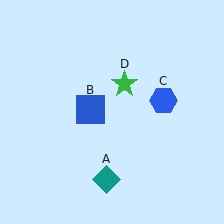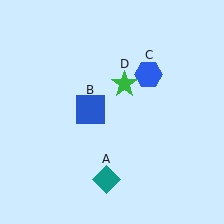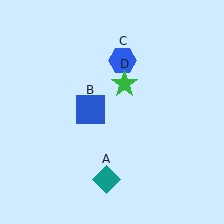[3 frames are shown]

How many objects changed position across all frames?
1 object changed position: blue hexagon (object C).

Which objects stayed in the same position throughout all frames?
Teal diamond (object A) and blue square (object B) and green star (object D) remained stationary.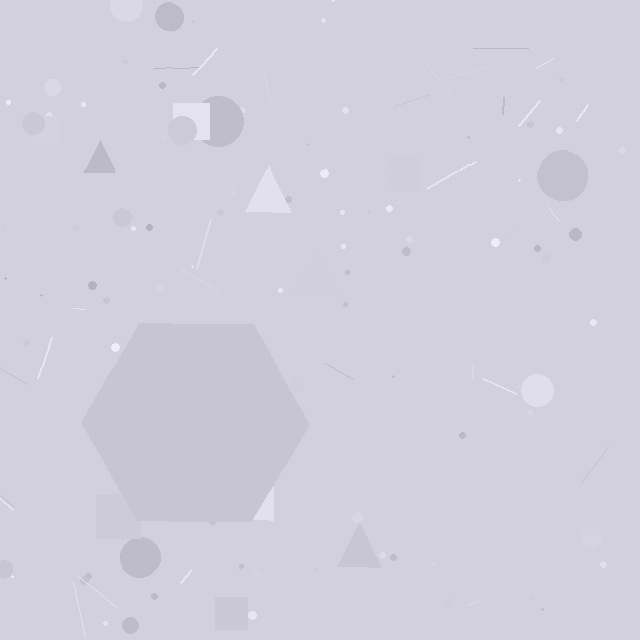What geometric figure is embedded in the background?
A hexagon is embedded in the background.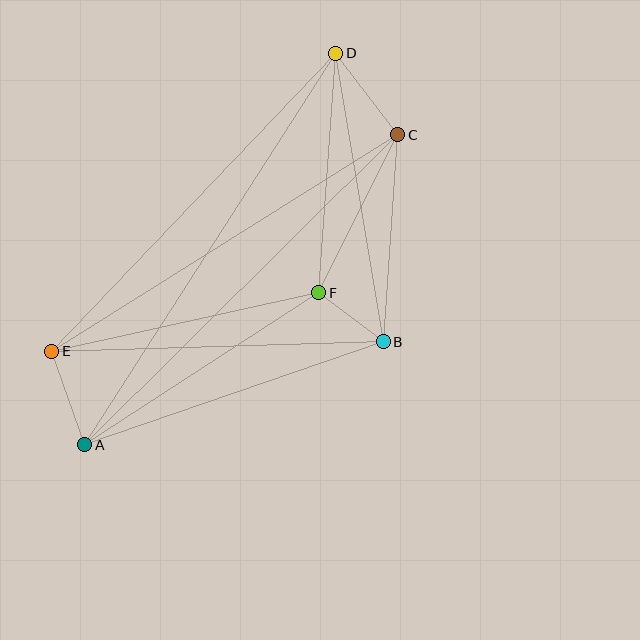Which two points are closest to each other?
Points B and F are closest to each other.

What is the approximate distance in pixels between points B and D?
The distance between B and D is approximately 293 pixels.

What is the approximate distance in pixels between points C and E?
The distance between C and E is approximately 408 pixels.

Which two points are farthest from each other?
Points A and D are farthest from each other.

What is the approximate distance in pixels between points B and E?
The distance between B and E is approximately 331 pixels.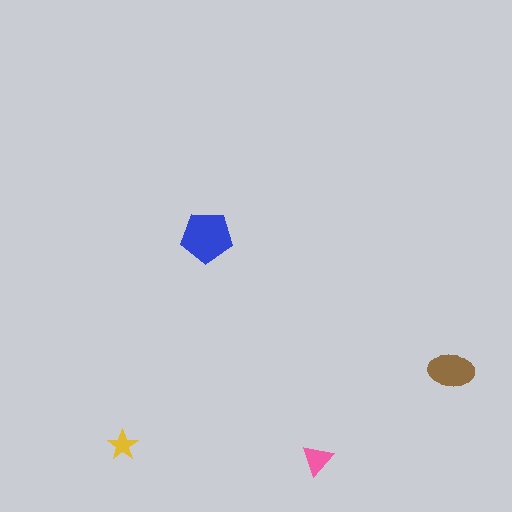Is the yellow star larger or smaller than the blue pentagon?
Smaller.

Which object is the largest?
The blue pentagon.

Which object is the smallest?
The yellow star.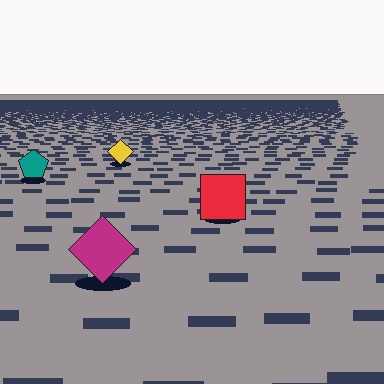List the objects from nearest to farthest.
From nearest to farthest: the magenta diamond, the red square, the teal pentagon, the yellow diamond.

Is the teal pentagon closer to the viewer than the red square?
No. The red square is closer — you can tell from the texture gradient: the ground texture is coarser near it.